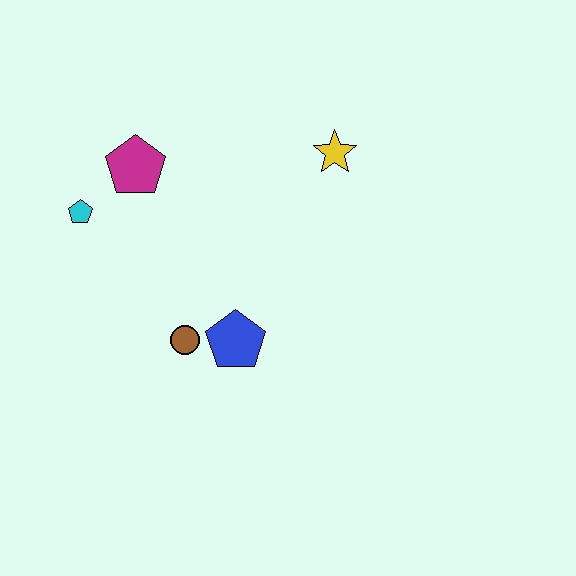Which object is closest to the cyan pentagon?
The magenta pentagon is closest to the cyan pentagon.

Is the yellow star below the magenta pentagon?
No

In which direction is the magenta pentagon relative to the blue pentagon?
The magenta pentagon is above the blue pentagon.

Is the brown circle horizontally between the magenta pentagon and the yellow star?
Yes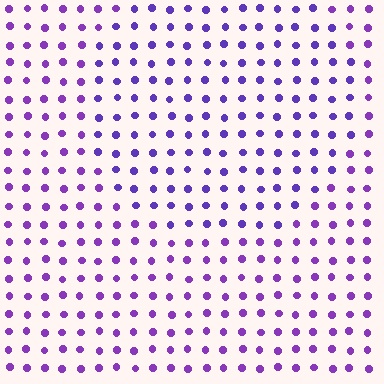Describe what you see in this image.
The image is filled with small purple elements in a uniform arrangement. A circle-shaped region is visible where the elements are tinted to a slightly different hue, forming a subtle color boundary.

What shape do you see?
I see a circle.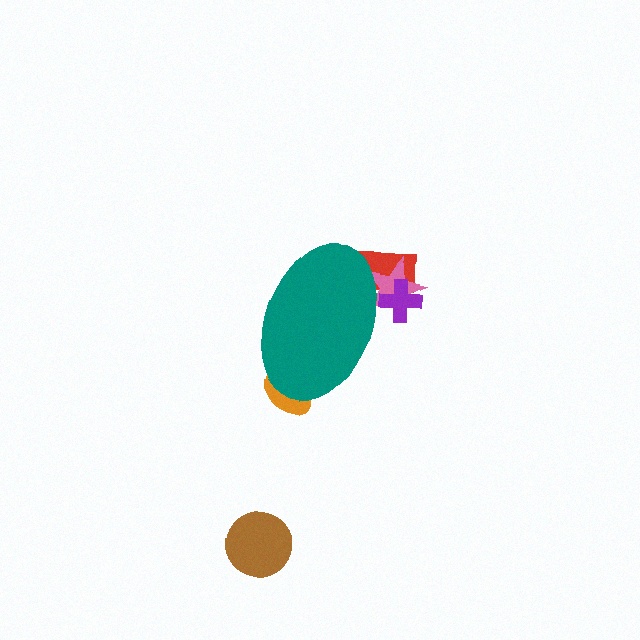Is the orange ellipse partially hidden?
Yes, the orange ellipse is partially hidden behind the teal ellipse.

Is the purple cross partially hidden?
Yes, the purple cross is partially hidden behind the teal ellipse.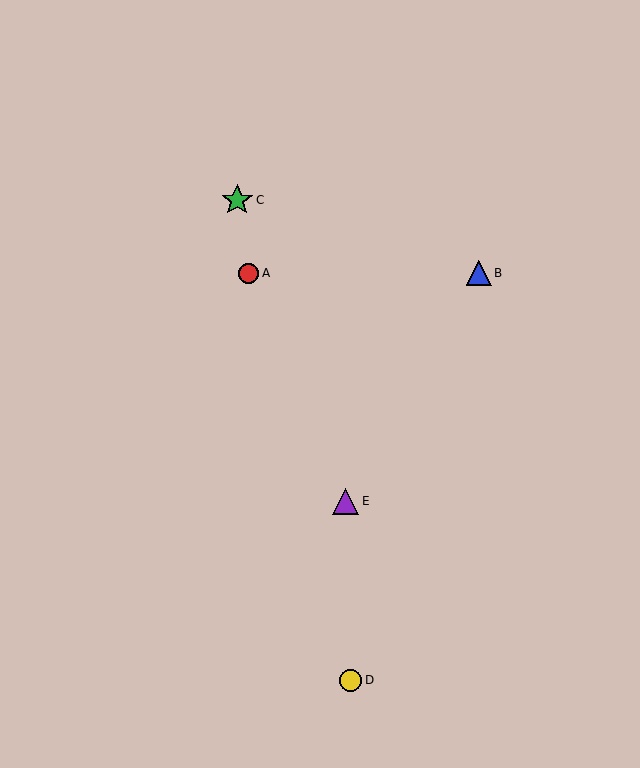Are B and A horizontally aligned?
Yes, both are at y≈273.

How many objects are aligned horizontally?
2 objects (A, B) are aligned horizontally.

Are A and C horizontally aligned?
No, A is at y≈273 and C is at y≈200.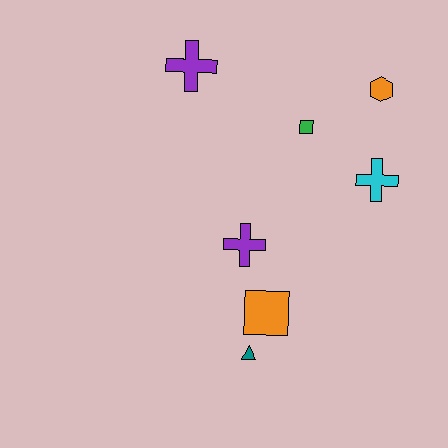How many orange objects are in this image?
There are 2 orange objects.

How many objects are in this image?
There are 7 objects.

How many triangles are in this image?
There is 1 triangle.